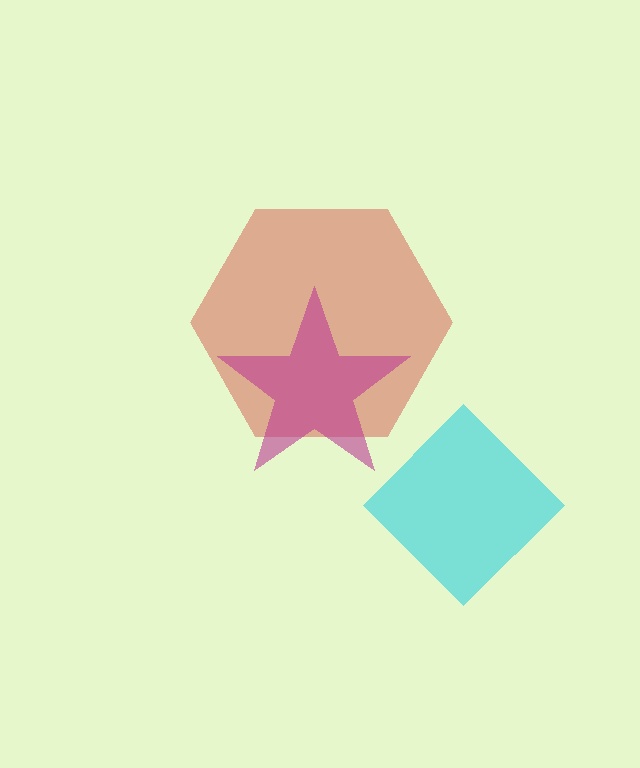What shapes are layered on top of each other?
The layered shapes are: a red hexagon, a magenta star, a cyan diamond.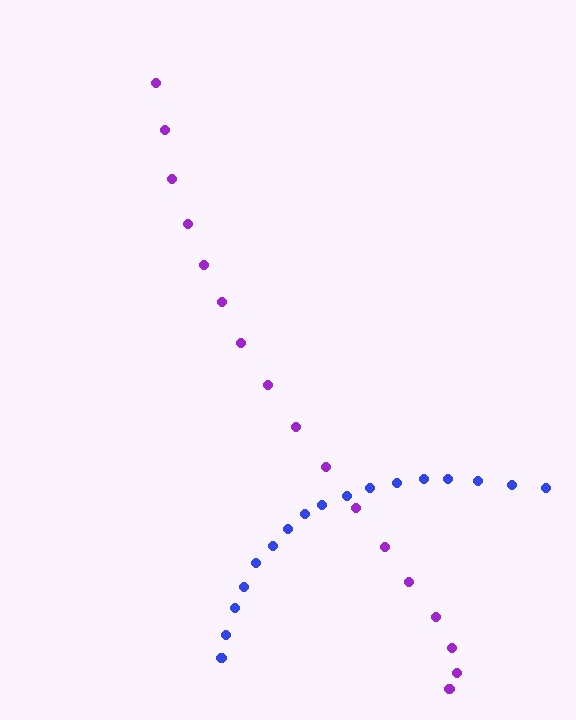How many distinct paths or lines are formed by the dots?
There are 2 distinct paths.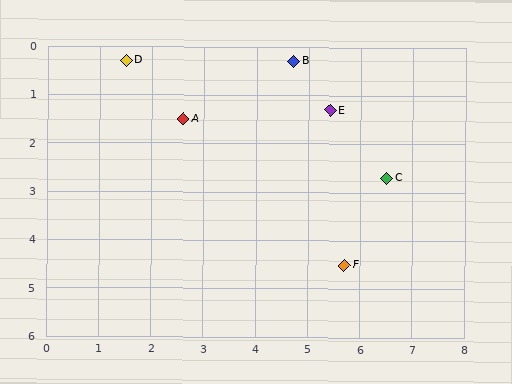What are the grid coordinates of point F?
Point F is at approximately (5.7, 4.5).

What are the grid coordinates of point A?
Point A is at approximately (2.6, 1.5).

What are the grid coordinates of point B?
Point B is at approximately (4.7, 0.3).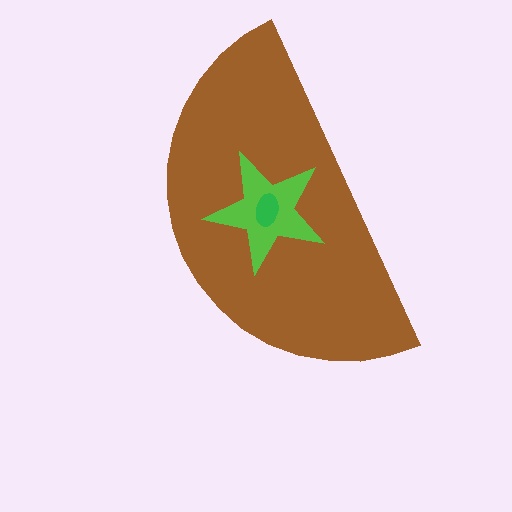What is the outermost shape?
The brown semicircle.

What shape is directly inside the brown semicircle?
The lime star.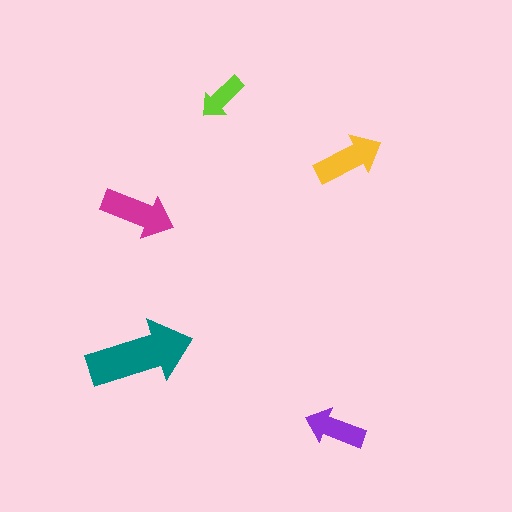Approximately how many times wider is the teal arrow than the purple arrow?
About 1.5 times wider.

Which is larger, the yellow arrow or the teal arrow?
The teal one.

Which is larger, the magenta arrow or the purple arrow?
The magenta one.